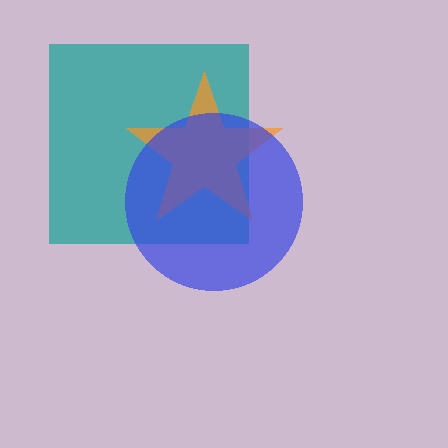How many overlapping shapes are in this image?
There are 3 overlapping shapes in the image.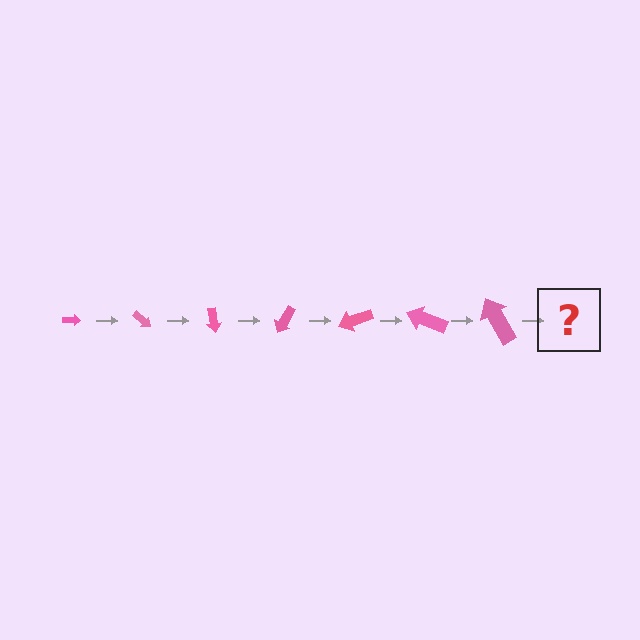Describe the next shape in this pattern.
It should be an arrow, larger than the previous one and rotated 280 degrees from the start.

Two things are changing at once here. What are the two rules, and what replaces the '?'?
The two rules are that the arrow grows larger each step and it rotates 40 degrees each step. The '?' should be an arrow, larger than the previous one and rotated 280 degrees from the start.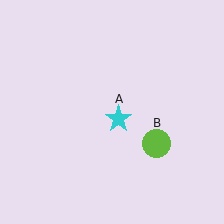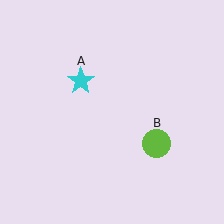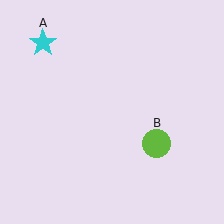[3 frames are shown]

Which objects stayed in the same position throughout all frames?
Lime circle (object B) remained stationary.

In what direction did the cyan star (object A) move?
The cyan star (object A) moved up and to the left.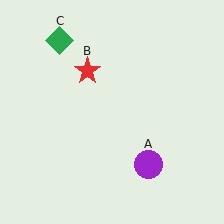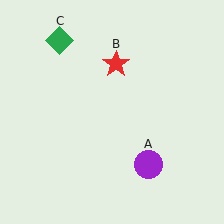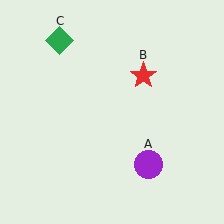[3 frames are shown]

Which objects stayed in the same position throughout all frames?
Purple circle (object A) and green diamond (object C) remained stationary.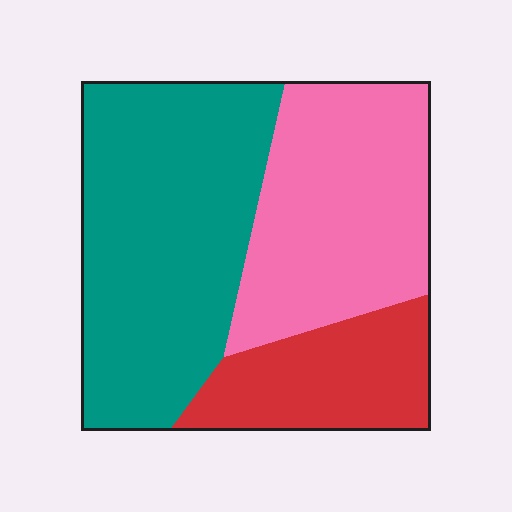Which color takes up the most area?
Teal, at roughly 45%.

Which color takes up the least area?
Red, at roughly 20%.